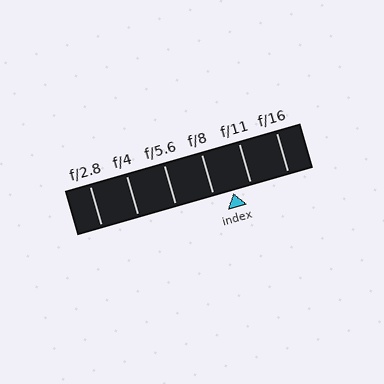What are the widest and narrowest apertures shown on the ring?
The widest aperture shown is f/2.8 and the narrowest is f/16.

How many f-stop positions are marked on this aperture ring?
There are 6 f-stop positions marked.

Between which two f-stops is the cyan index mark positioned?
The index mark is between f/8 and f/11.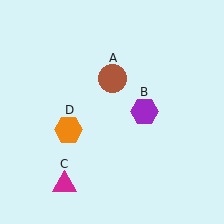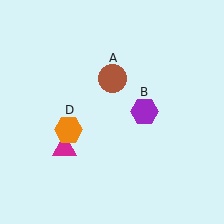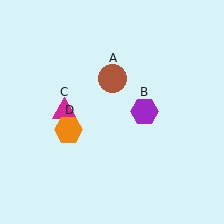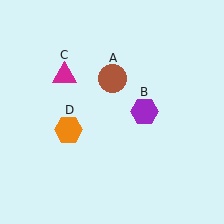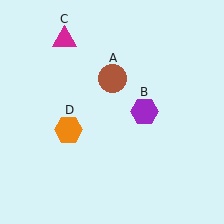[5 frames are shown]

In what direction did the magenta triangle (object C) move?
The magenta triangle (object C) moved up.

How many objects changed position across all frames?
1 object changed position: magenta triangle (object C).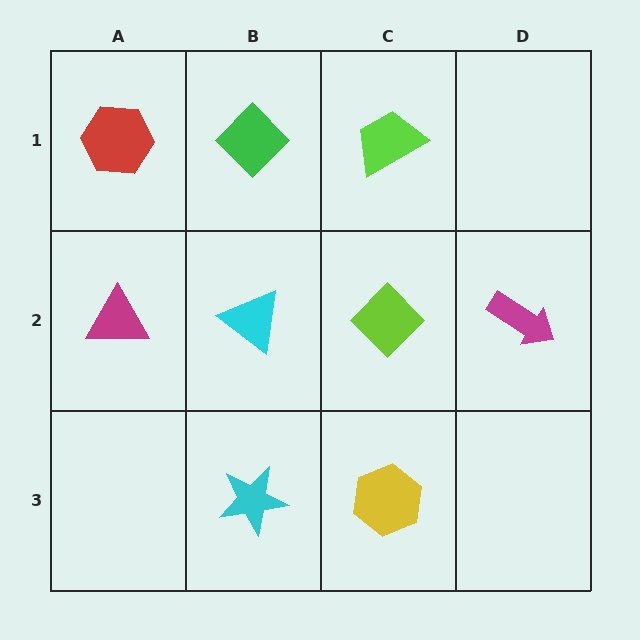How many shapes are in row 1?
3 shapes.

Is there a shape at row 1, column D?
No, that cell is empty.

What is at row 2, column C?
A lime diamond.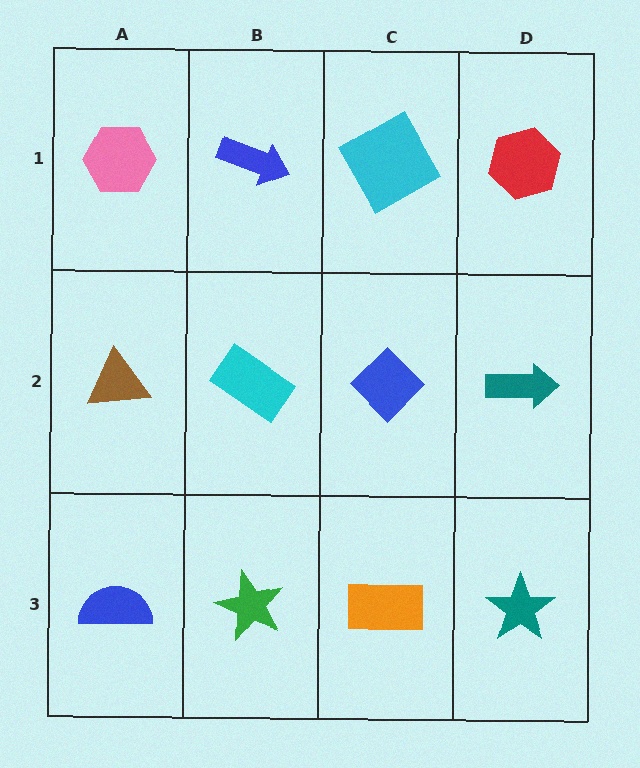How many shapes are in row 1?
4 shapes.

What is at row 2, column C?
A blue diamond.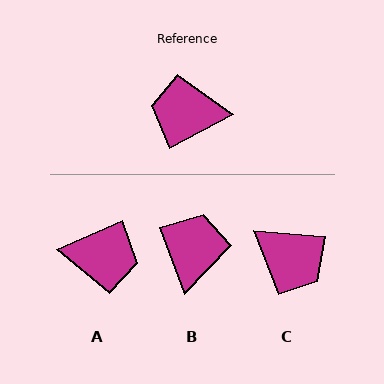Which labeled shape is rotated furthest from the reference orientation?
A, about 177 degrees away.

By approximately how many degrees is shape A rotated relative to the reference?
Approximately 177 degrees counter-clockwise.